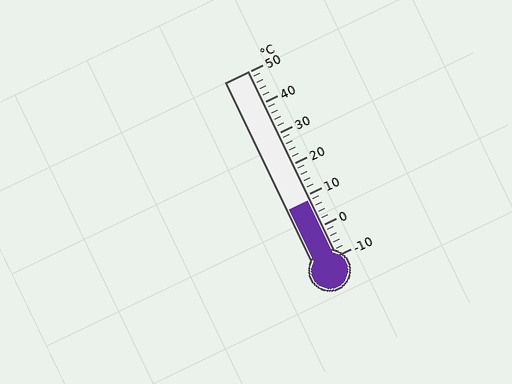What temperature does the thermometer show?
The thermometer shows approximately 8°C.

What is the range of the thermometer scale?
The thermometer scale ranges from -10°C to 50°C.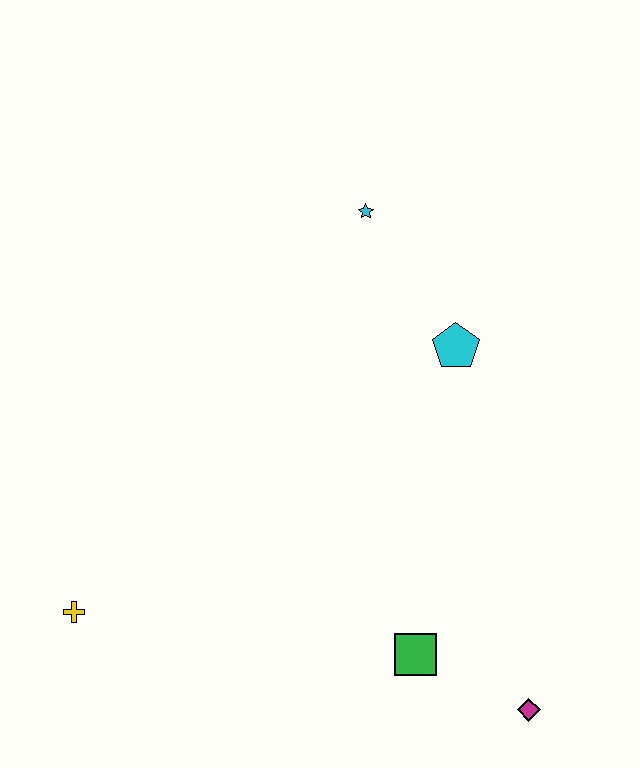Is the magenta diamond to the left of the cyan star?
No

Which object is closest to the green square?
The magenta diamond is closest to the green square.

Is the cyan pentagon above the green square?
Yes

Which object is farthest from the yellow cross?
The cyan star is farthest from the yellow cross.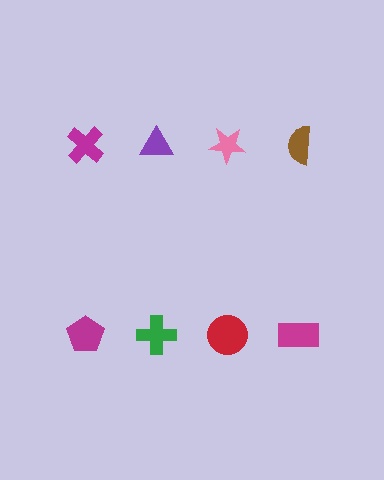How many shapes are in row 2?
4 shapes.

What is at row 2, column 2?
A green cross.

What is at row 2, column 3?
A red circle.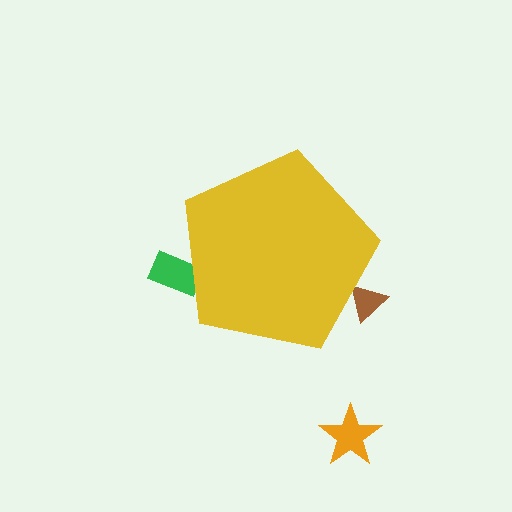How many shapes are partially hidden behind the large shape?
2 shapes are partially hidden.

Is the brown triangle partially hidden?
Yes, the brown triangle is partially hidden behind the yellow pentagon.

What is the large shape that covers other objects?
A yellow pentagon.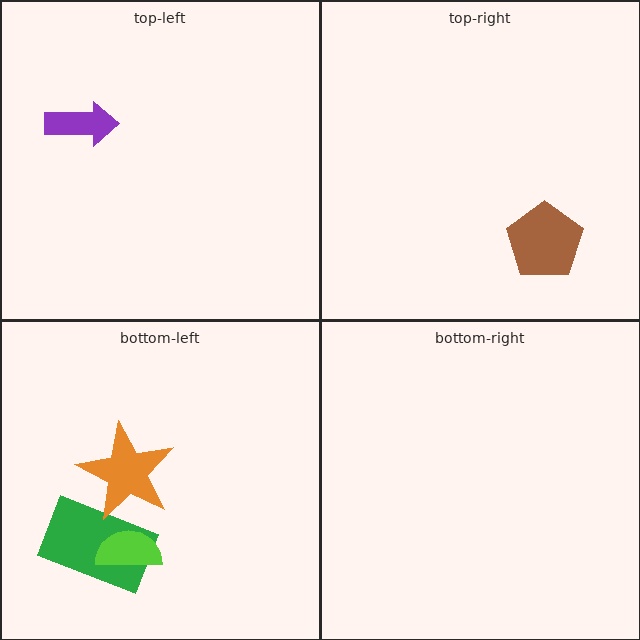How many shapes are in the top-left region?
1.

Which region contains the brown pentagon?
The top-right region.